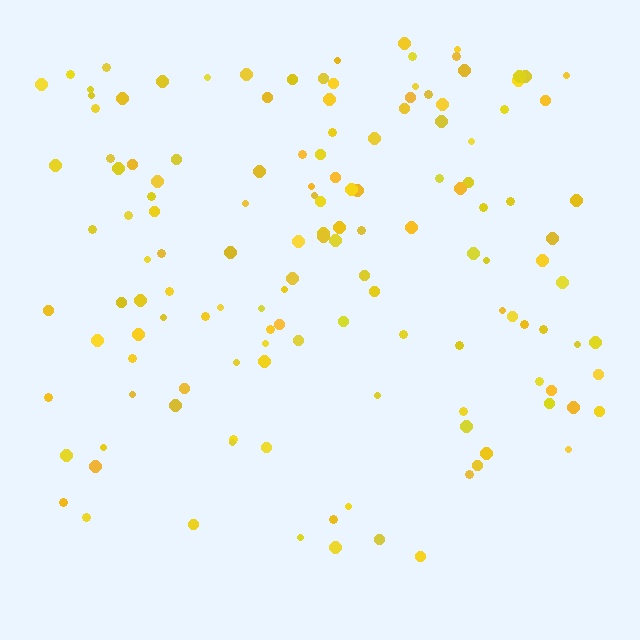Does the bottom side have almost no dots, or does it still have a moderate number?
Still a moderate number, just noticeably fewer than the top.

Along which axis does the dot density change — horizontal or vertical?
Vertical.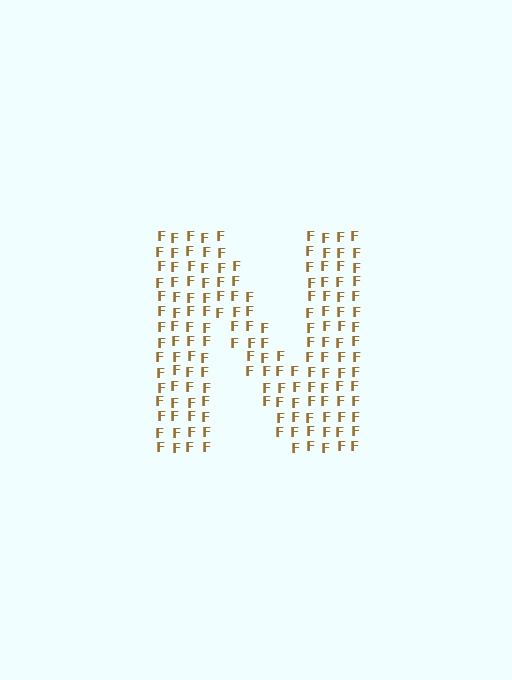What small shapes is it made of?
It is made of small letter F's.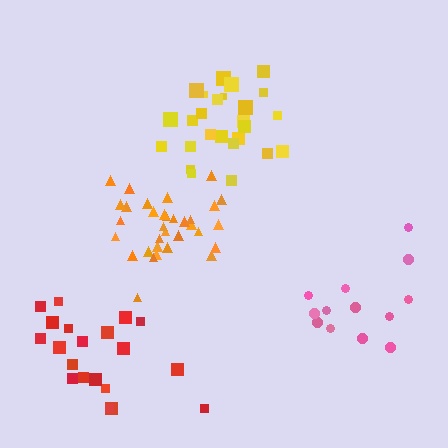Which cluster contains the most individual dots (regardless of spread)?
Orange (33).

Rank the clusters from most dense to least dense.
orange, yellow, red, pink.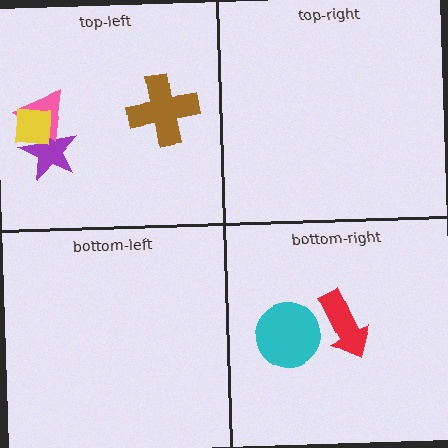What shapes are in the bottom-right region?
The cyan circle, the red arrow.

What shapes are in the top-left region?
The brown cross, the purple star, the pink triangle, the yellow square.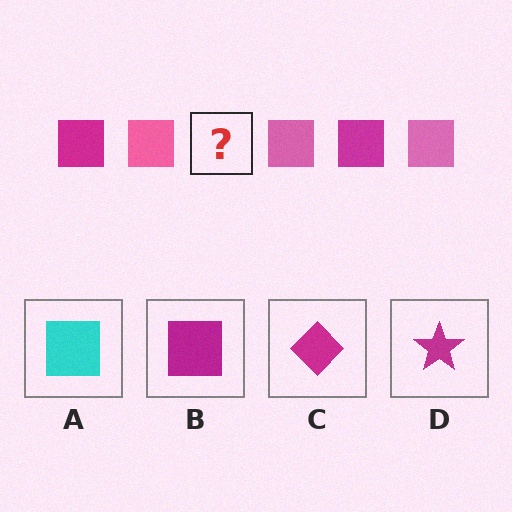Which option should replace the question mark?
Option B.